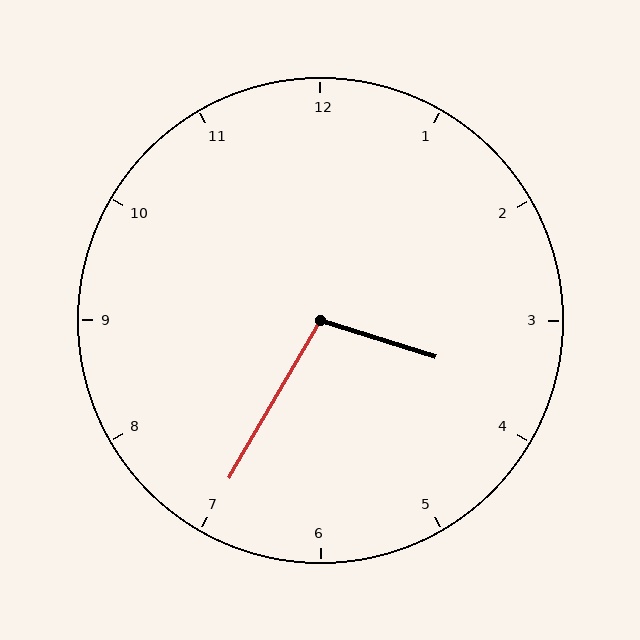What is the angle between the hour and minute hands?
Approximately 102 degrees.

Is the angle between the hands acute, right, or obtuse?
It is obtuse.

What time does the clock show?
3:35.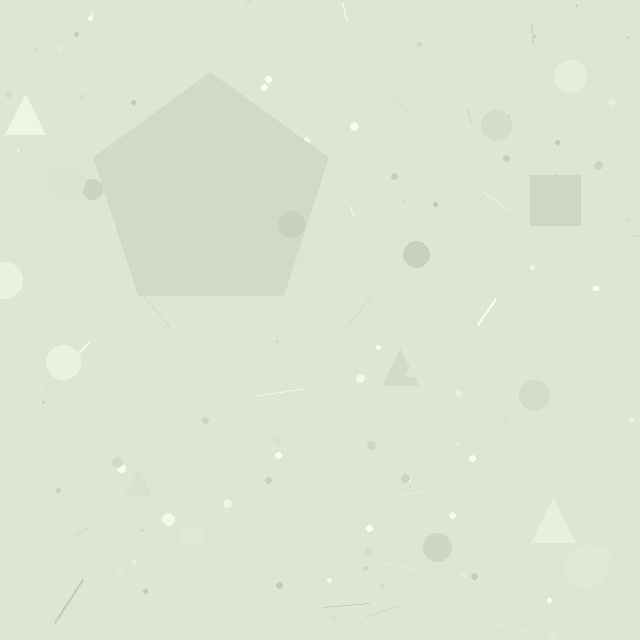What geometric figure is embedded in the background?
A pentagon is embedded in the background.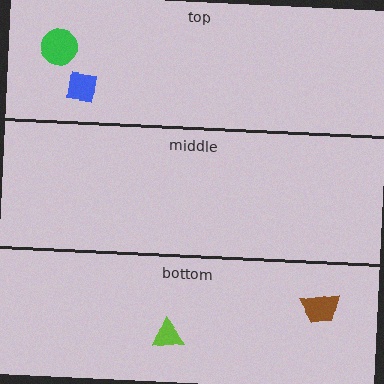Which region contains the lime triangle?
The bottom region.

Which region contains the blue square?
The top region.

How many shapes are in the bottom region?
2.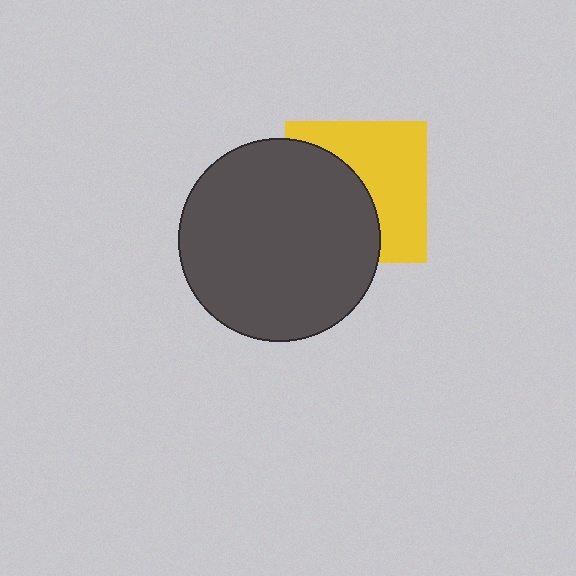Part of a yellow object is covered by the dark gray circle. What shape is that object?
It is a square.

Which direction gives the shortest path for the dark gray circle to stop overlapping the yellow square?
Moving left gives the shortest separation.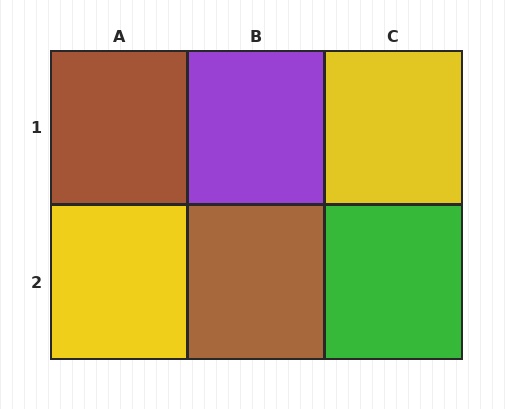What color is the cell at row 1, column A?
Brown.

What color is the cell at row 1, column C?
Yellow.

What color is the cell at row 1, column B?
Purple.